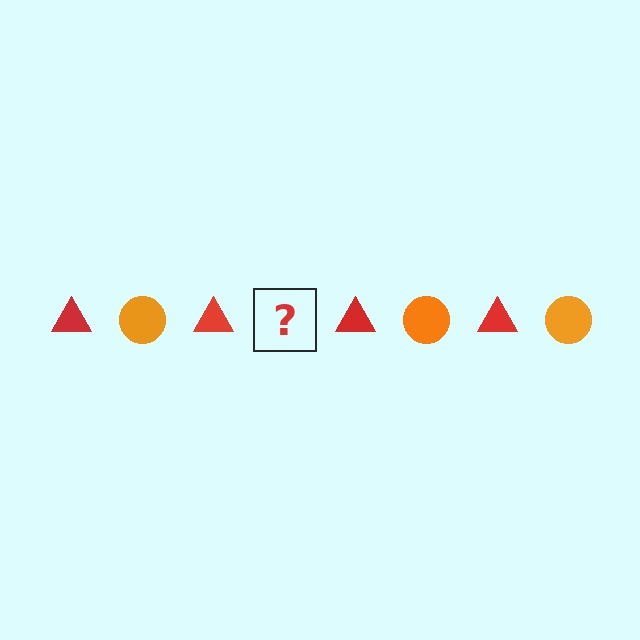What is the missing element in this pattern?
The missing element is an orange circle.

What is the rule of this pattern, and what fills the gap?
The rule is that the pattern alternates between red triangle and orange circle. The gap should be filled with an orange circle.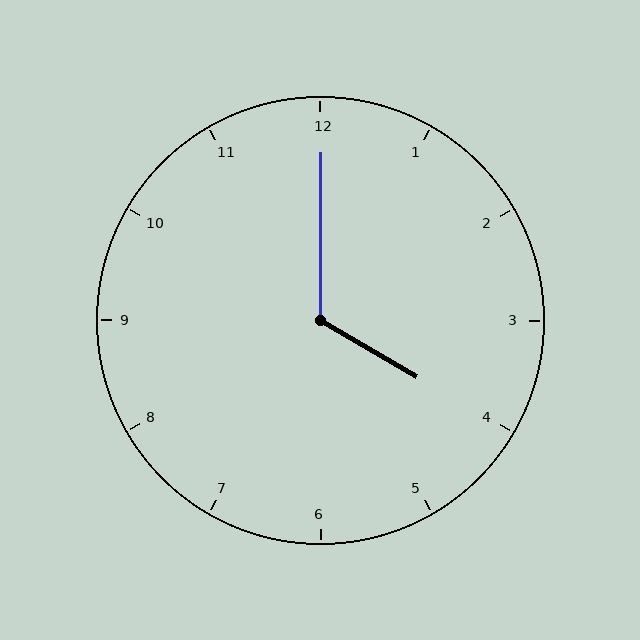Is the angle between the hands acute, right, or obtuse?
It is obtuse.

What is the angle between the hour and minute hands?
Approximately 120 degrees.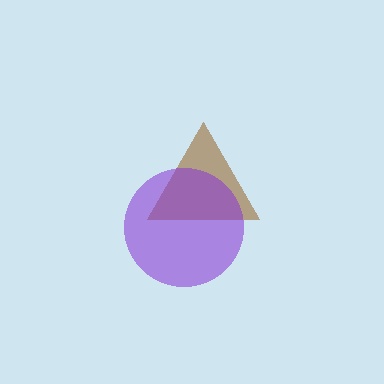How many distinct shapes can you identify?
There are 2 distinct shapes: a brown triangle, a purple circle.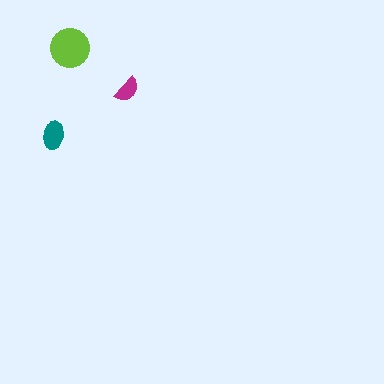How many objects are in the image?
There are 3 objects in the image.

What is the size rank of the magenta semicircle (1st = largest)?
3rd.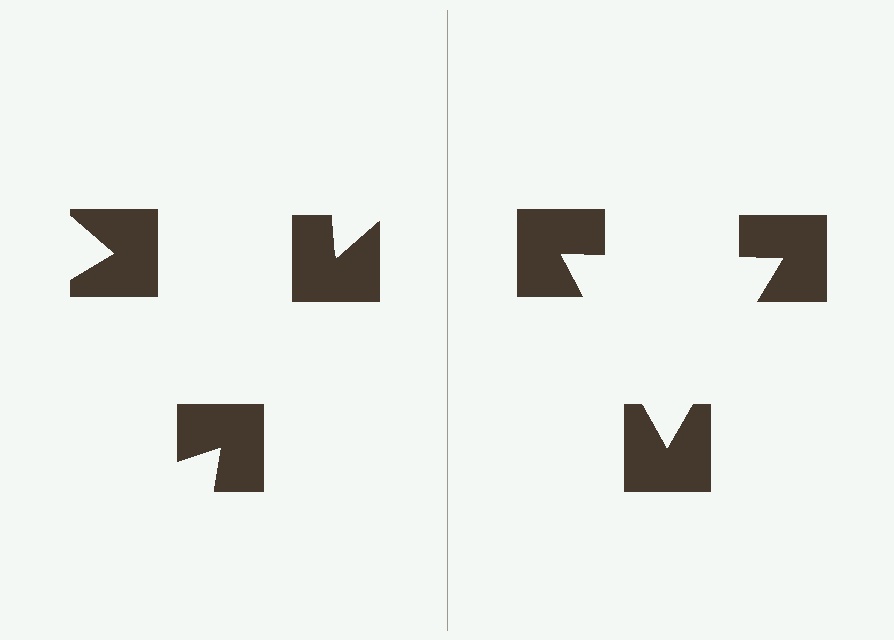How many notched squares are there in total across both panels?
6 — 3 on each side.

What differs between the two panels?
The notched squares are positioned identically on both sides; only the wedge orientations differ. On the right they align to a triangle; on the left they are misaligned.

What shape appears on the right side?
An illusory triangle.